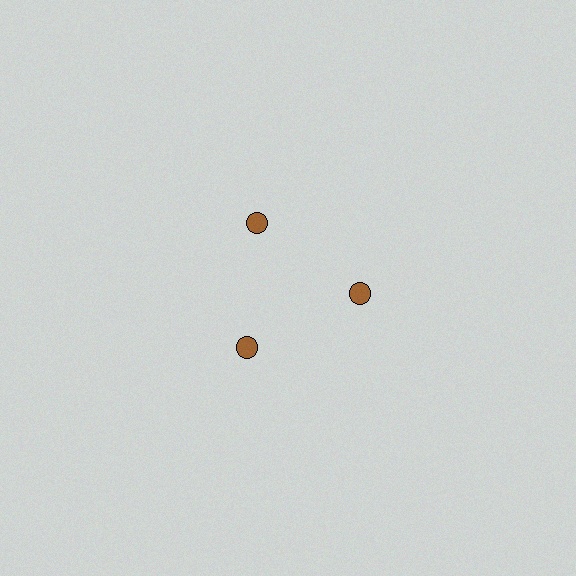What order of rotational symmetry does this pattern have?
This pattern has 3-fold rotational symmetry.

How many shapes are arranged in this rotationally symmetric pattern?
There are 3 shapes, arranged in 3 groups of 1.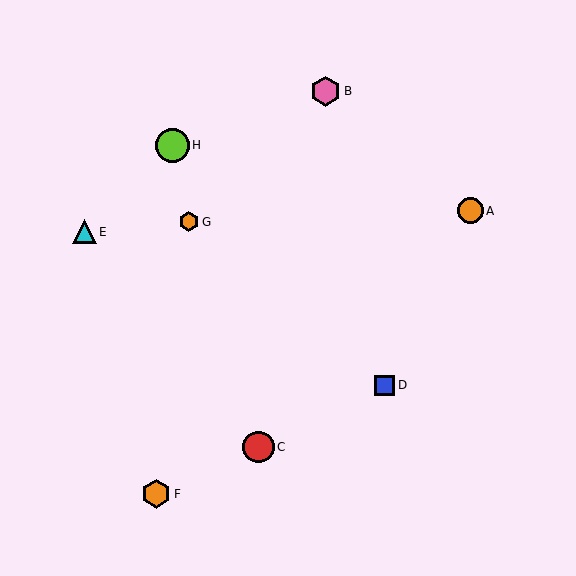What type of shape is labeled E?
Shape E is a cyan triangle.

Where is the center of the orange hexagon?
The center of the orange hexagon is at (156, 494).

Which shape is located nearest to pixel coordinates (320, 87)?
The pink hexagon (labeled B) at (326, 91) is nearest to that location.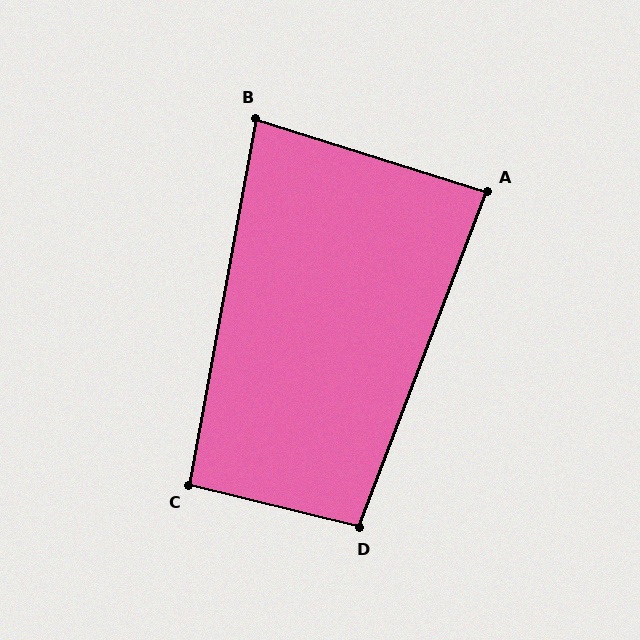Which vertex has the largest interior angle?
D, at approximately 97 degrees.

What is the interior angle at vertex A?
Approximately 86 degrees (approximately right).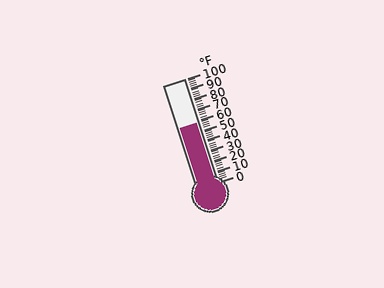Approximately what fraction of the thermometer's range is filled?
The thermometer is filled to approximately 60% of its range.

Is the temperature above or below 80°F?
The temperature is below 80°F.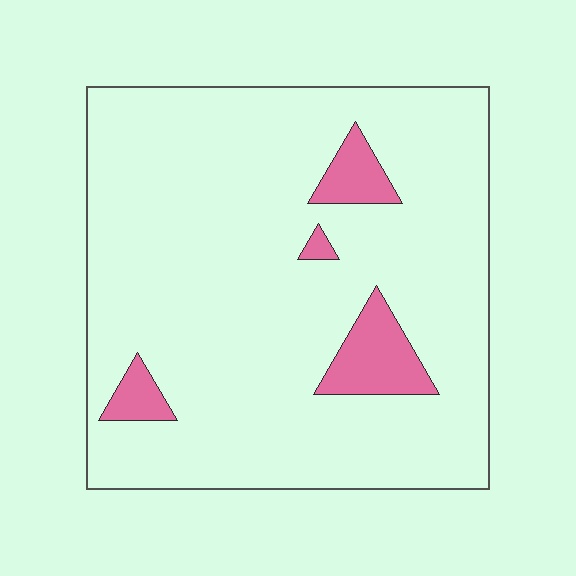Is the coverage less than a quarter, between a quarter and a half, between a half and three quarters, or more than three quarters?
Less than a quarter.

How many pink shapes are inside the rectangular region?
4.